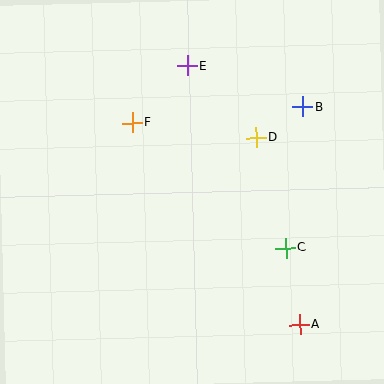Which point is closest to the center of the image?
Point D at (256, 137) is closest to the center.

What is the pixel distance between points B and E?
The distance between B and E is 123 pixels.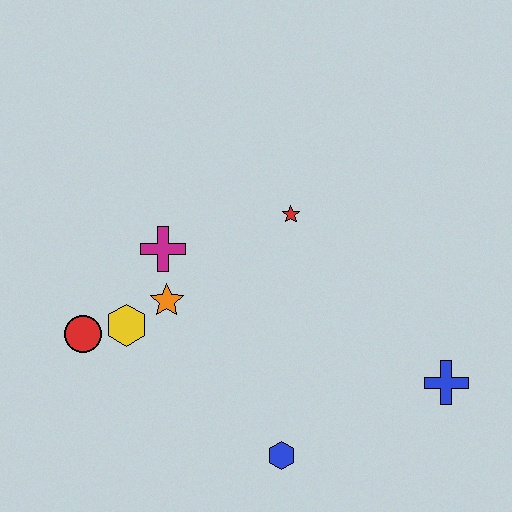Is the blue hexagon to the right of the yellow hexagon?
Yes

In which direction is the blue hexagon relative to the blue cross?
The blue hexagon is to the left of the blue cross.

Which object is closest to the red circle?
The yellow hexagon is closest to the red circle.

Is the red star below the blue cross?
No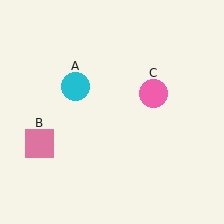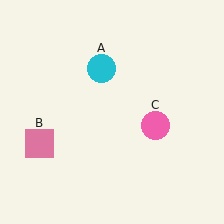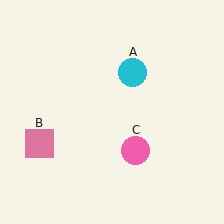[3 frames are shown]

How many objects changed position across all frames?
2 objects changed position: cyan circle (object A), pink circle (object C).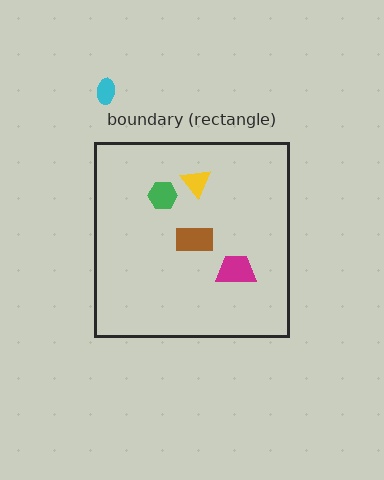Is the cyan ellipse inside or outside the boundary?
Outside.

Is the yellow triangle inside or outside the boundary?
Inside.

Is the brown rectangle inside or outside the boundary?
Inside.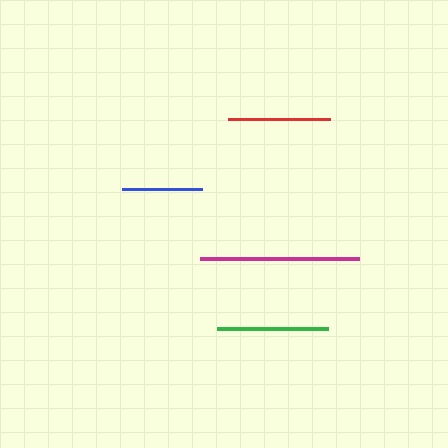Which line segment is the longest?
The magenta line is the longest at approximately 159 pixels.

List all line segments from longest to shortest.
From longest to shortest: magenta, green, red, blue.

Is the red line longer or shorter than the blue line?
The red line is longer than the blue line.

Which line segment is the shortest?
The blue line is the shortest at approximately 81 pixels.